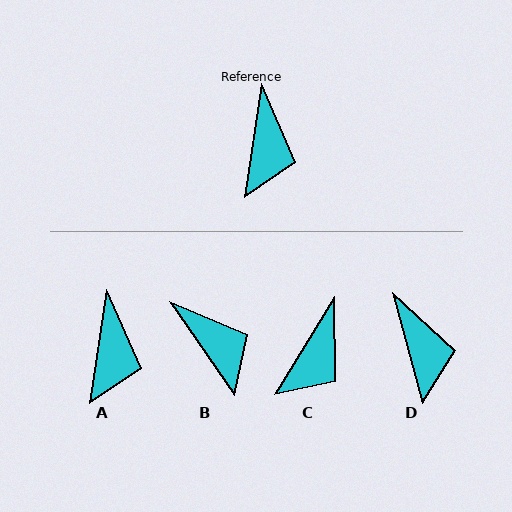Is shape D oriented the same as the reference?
No, it is off by about 24 degrees.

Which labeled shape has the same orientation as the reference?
A.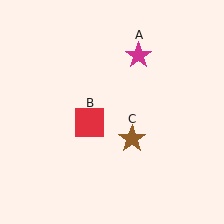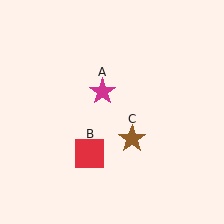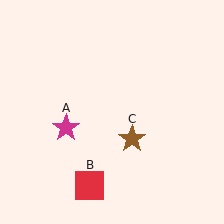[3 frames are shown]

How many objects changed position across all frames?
2 objects changed position: magenta star (object A), red square (object B).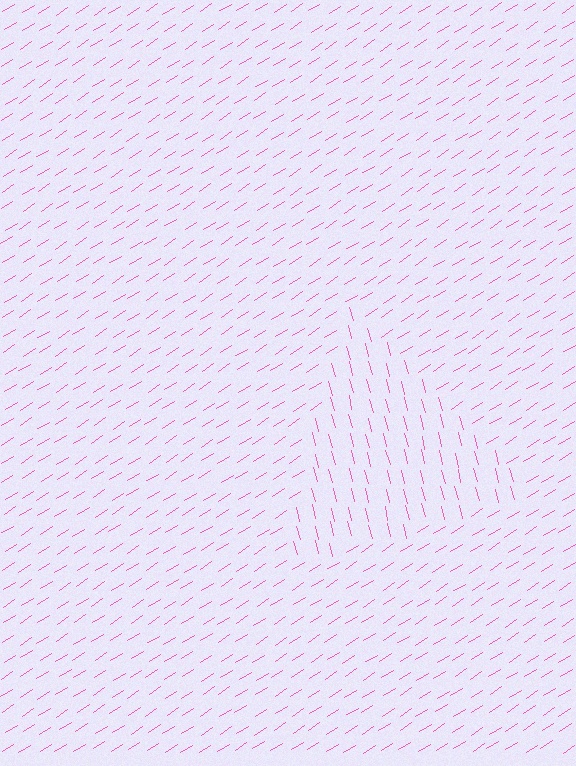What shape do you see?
I see a triangle.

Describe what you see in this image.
The image is filled with small pink line segments. A triangle region in the image has lines oriented differently from the surrounding lines, creating a visible texture boundary.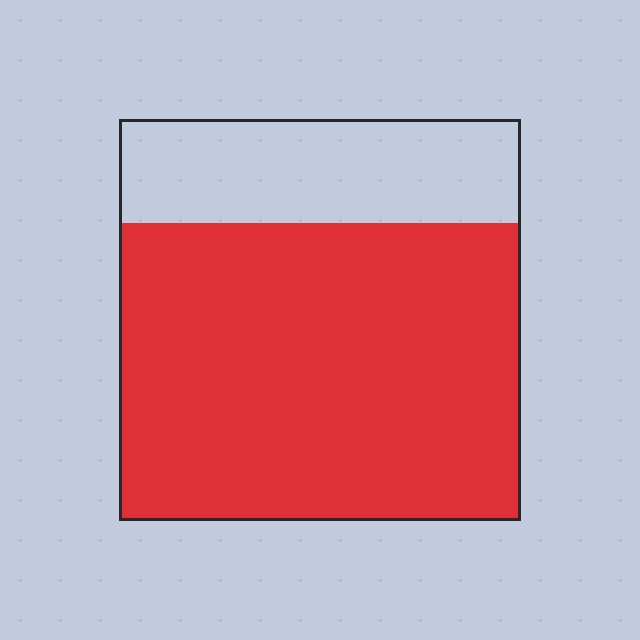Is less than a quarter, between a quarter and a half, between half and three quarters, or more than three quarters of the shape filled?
Between half and three quarters.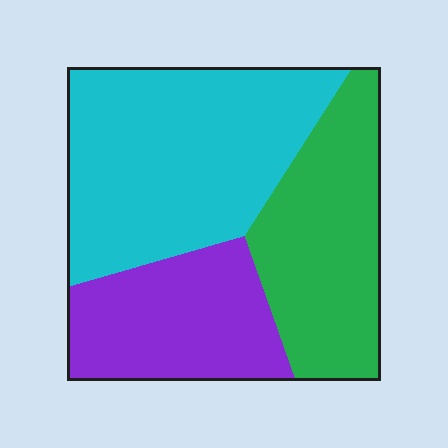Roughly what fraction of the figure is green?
Green takes up between a quarter and a half of the figure.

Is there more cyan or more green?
Cyan.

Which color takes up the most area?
Cyan, at roughly 45%.